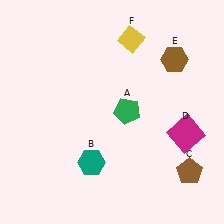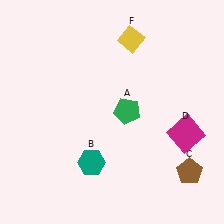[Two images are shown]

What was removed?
The brown hexagon (E) was removed in Image 2.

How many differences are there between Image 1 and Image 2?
There is 1 difference between the two images.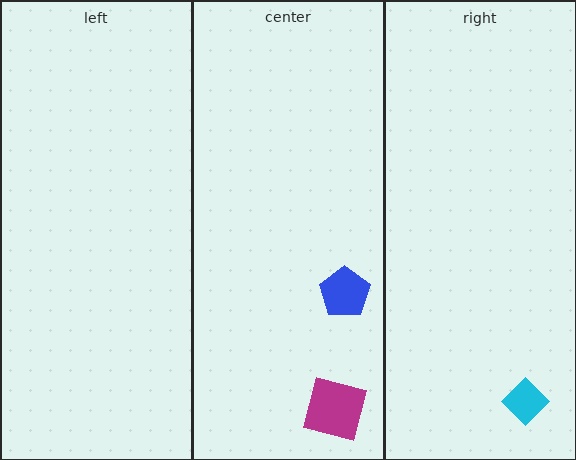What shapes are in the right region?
The cyan diamond.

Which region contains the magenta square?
The center region.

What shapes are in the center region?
The blue pentagon, the magenta square.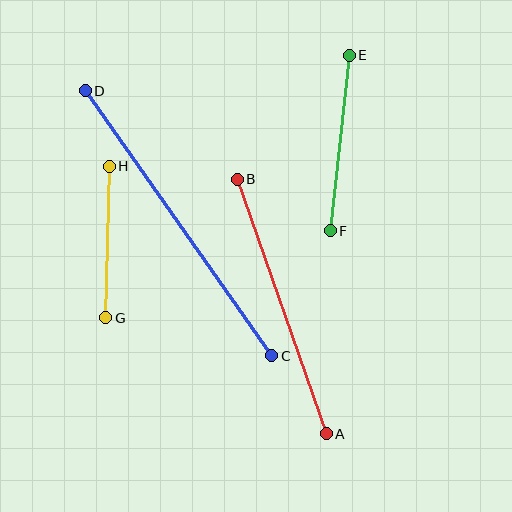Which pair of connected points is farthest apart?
Points C and D are farthest apart.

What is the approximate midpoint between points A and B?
The midpoint is at approximately (282, 307) pixels.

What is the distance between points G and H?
The distance is approximately 152 pixels.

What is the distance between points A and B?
The distance is approximately 270 pixels.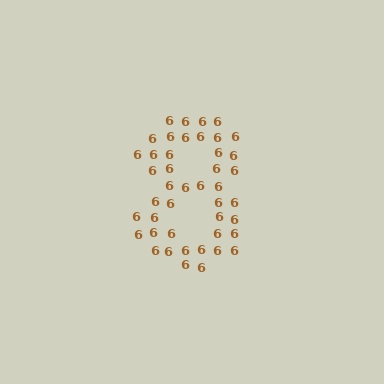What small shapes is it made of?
It is made of small digit 6's.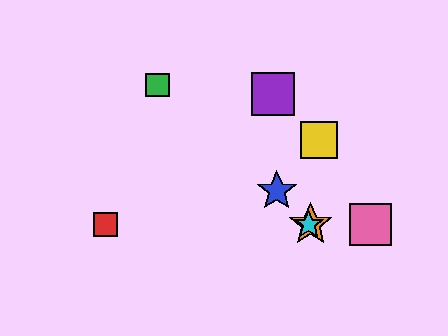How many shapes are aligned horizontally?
4 shapes (the red square, the orange star, the cyan star, the pink square) are aligned horizontally.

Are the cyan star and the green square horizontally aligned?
No, the cyan star is at y≈225 and the green square is at y≈85.